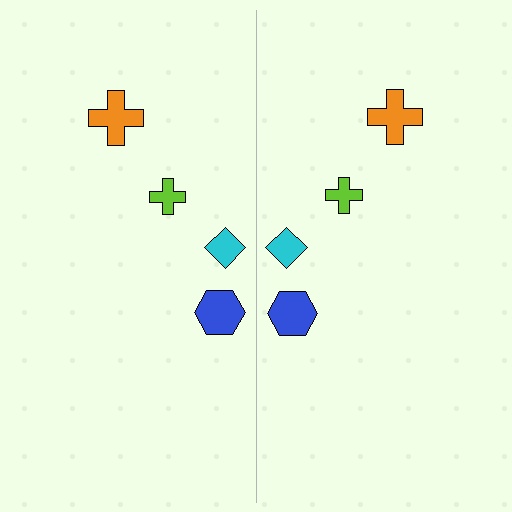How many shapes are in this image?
There are 8 shapes in this image.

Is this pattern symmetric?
Yes, this pattern has bilateral (reflection) symmetry.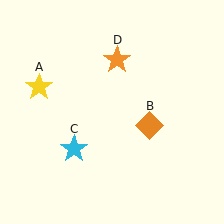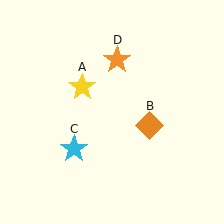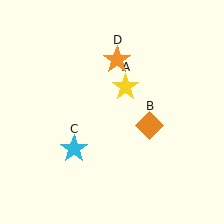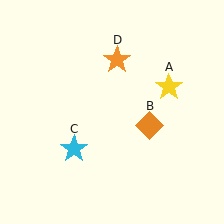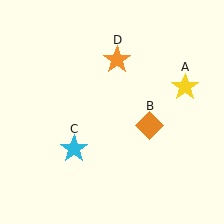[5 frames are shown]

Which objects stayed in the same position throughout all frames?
Orange diamond (object B) and cyan star (object C) and orange star (object D) remained stationary.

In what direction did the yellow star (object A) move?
The yellow star (object A) moved right.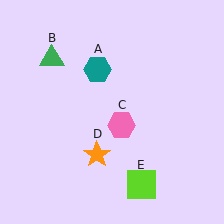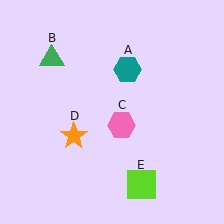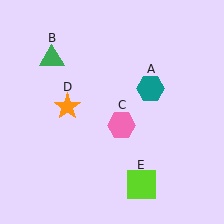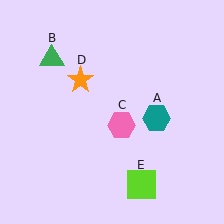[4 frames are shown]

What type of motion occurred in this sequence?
The teal hexagon (object A), orange star (object D) rotated clockwise around the center of the scene.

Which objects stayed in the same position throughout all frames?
Green triangle (object B) and pink hexagon (object C) and lime square (object E) remained stationary.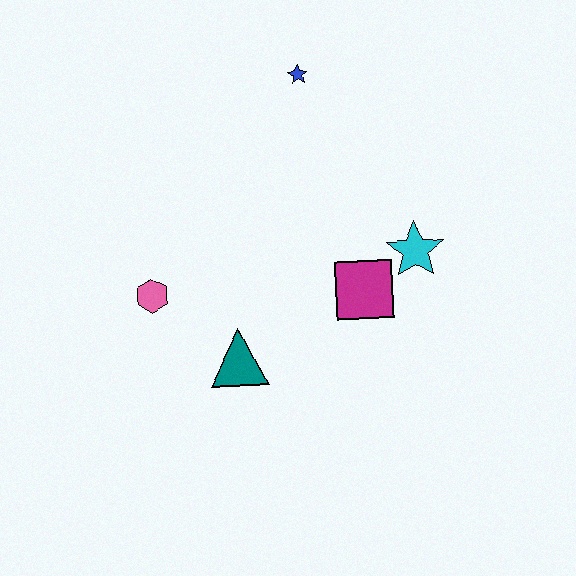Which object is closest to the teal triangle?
The pink hexagon is closest to the teal triangle.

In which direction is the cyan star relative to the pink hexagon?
The cyan star is to the right of the pink hexagon.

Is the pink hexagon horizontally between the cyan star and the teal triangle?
No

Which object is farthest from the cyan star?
The pink hexagon is farthest from the cyan star.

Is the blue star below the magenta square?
No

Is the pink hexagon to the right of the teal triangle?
No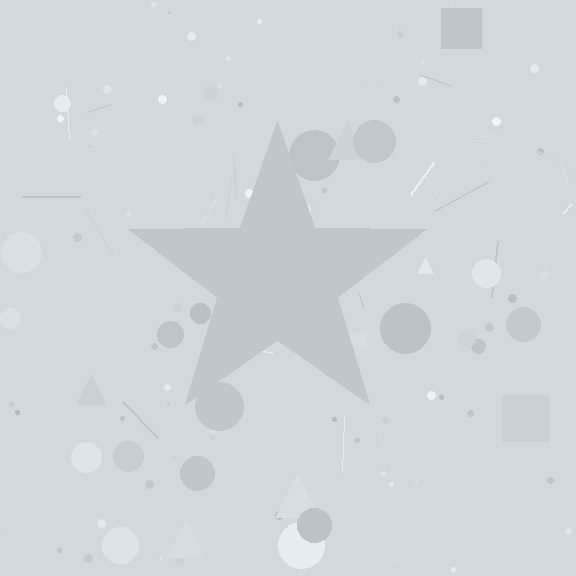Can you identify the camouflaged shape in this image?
The camouflaged shape is a star.